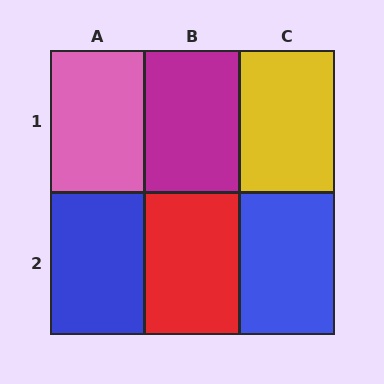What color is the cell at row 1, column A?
Pink.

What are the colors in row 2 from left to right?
Blue, red, blue.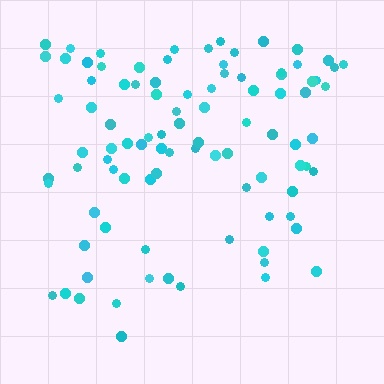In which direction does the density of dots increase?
From bottom to top, with the top side densest.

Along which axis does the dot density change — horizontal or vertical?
Vertical.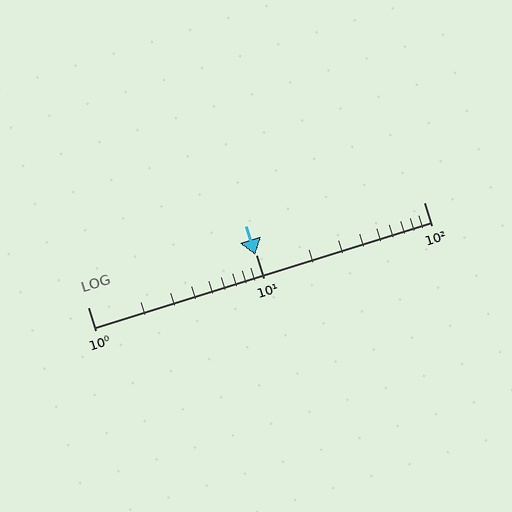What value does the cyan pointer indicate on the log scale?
The pointer indicates approximately 9.9.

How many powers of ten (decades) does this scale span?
The scale spans 2 decades, from 1 to 100.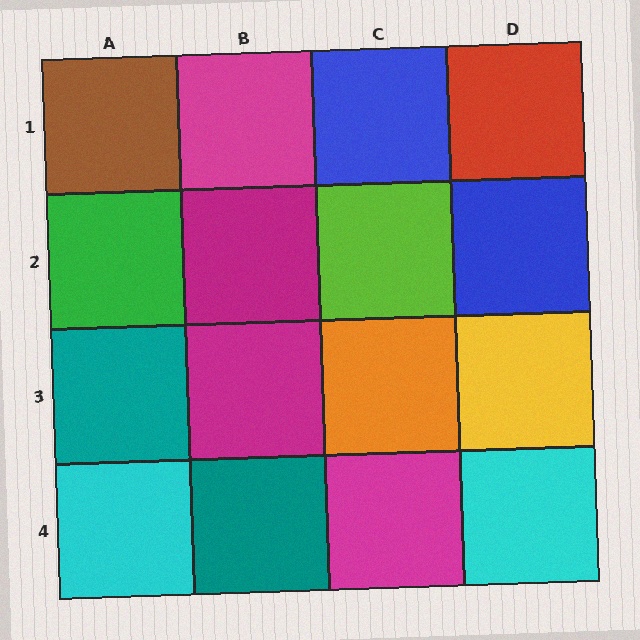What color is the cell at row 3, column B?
Magenta.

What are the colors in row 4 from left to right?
Cyan, teal, magenta, cyan.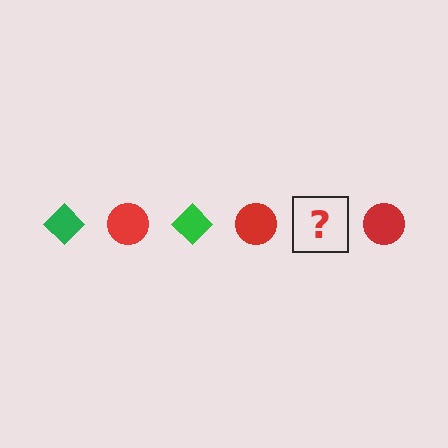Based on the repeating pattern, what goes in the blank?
The blank should be a green diamond.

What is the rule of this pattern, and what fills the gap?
The rule is that the pattern alternates between green diamond and red circle. The gap should be filled with a green diamond.